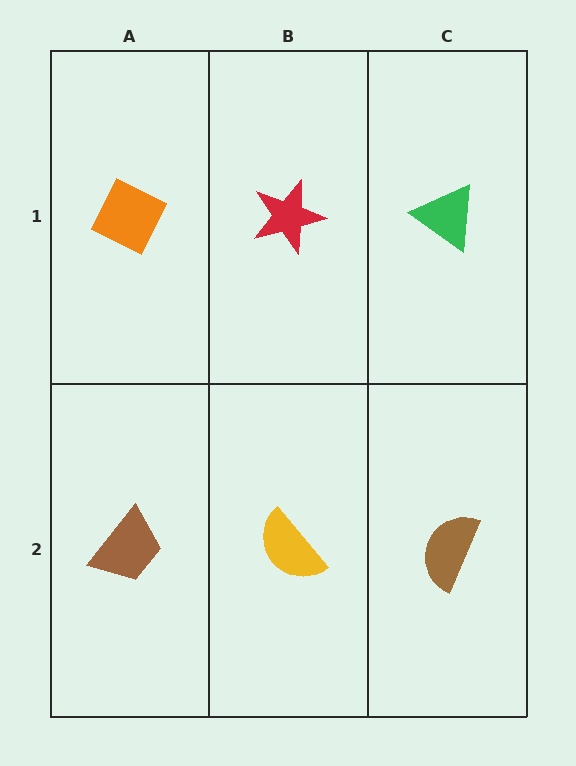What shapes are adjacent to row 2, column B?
A red star (row 1, column B), a brown trapezoid (row 2, column A), a brown semicircle (row 2, column C).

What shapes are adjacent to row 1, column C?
A brown semicircle (row 2, column C), a red star (row 1, column B).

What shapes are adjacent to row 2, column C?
A green triangle (row 1, column C), a yellow semicircle (row 2, column B).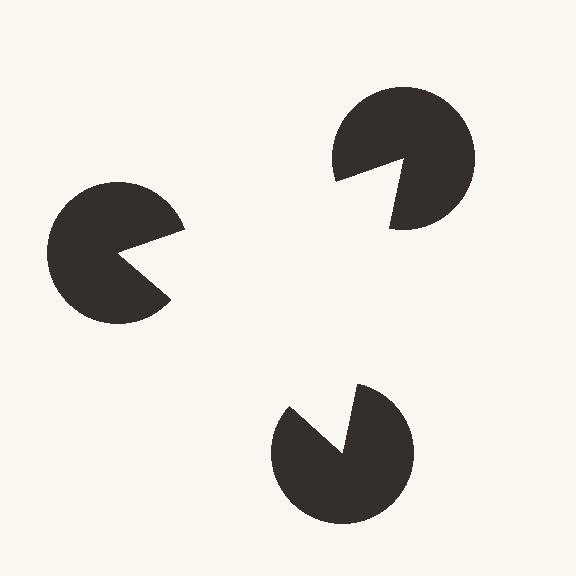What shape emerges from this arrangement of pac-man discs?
An illusory triangle — its edges are inferred from the aligned wedge cuts in the pac-man discs, not physically drawn.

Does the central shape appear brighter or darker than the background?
It typically appears slightly brighter than the background, even though no actual brightness change is drawn.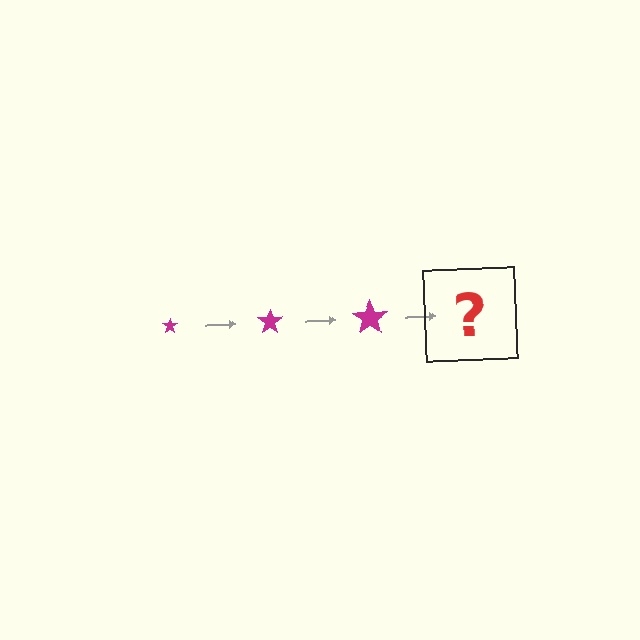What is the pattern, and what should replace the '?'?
The pattern is that the star gets progressively larger each step. The '?' should be a magenta star, larger than the previous one.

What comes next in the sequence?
The next element should be a magenta star, larger than the previous one.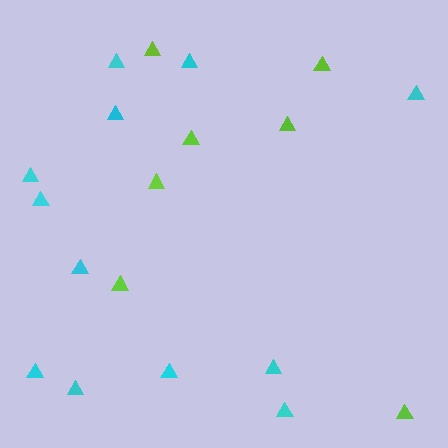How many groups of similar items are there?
There are 2 groups: one group of cyan triangles (12) and one group of lime triangles (7).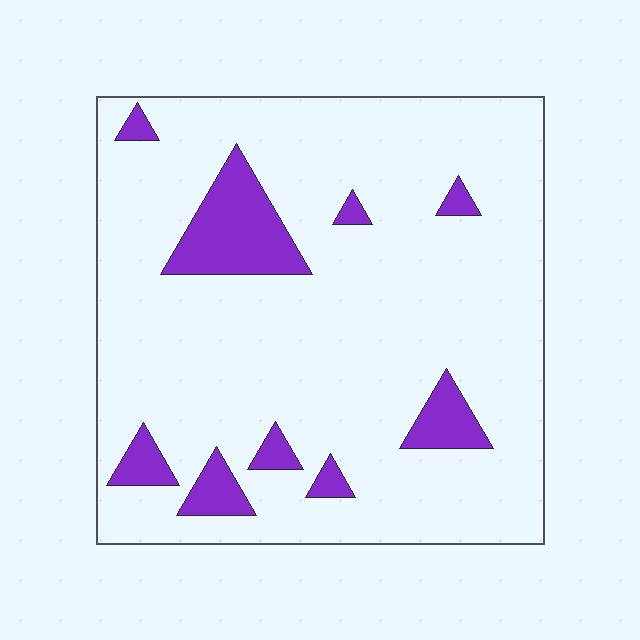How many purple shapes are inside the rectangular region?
9.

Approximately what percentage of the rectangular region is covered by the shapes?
Approximately 10%.